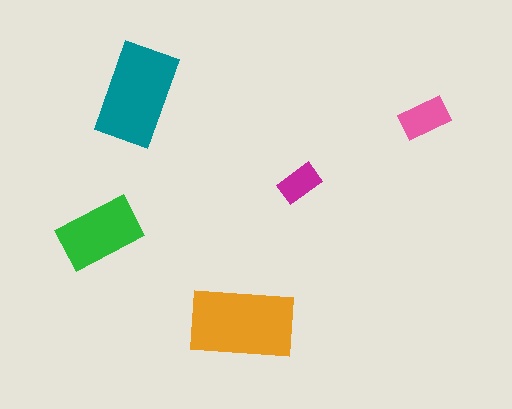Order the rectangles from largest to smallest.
the orange one, the teal one, the green one, the pink one, the magenta one.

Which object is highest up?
The teal rectangle is topmost.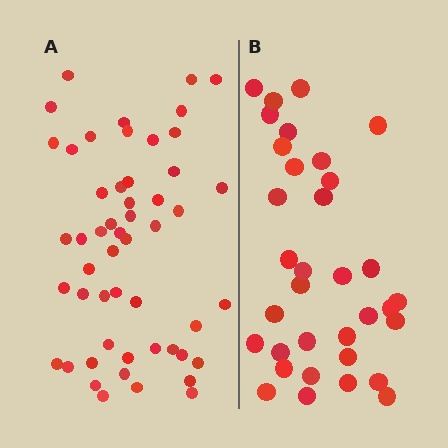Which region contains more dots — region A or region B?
Region A (the left region) has more dots.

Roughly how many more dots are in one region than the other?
Region A has approximately 20 more dots than region B.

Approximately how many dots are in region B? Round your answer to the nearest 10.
About 30 dots. (The exact count is 34, which rounds to 30.)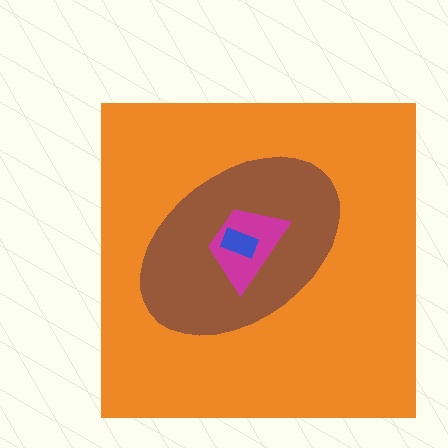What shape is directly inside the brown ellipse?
The magenta trapezoid.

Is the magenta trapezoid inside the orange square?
Yes.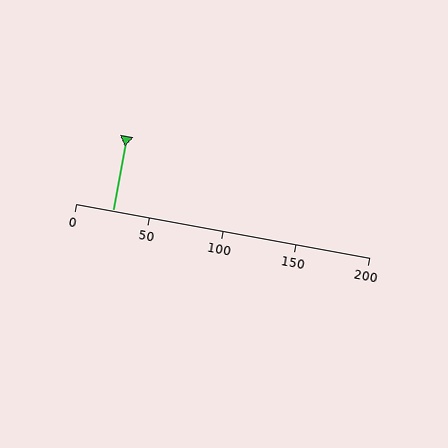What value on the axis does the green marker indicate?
The marker indicates approximately 25.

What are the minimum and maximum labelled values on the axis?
The axis runs from 0 to 200.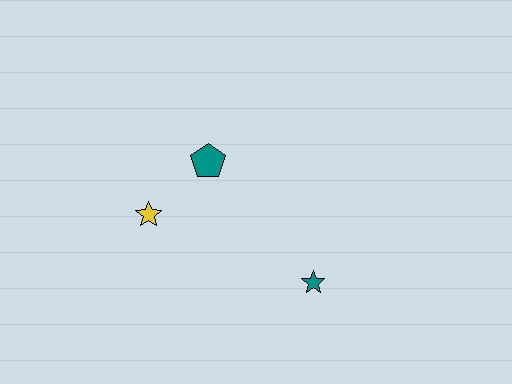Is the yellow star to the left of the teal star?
Yes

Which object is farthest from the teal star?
The yellow star is farthest from the teal star.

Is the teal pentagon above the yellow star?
Yes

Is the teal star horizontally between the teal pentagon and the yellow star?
No